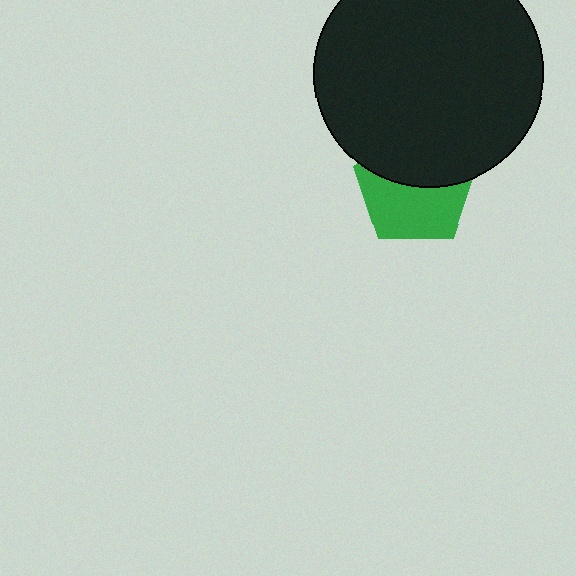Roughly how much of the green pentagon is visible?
About half of it is visible (roughly 54%).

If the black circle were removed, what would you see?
You would see the complete green pentagon.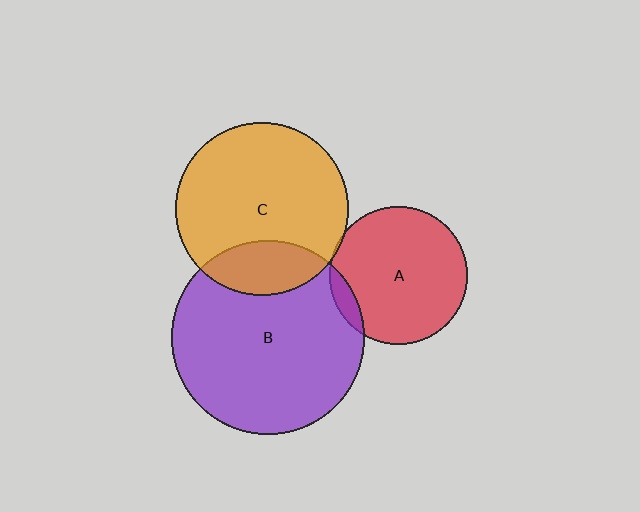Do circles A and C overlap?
Yes.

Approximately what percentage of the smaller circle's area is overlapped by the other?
Approximately 5%.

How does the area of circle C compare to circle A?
Approximately 1.6 times.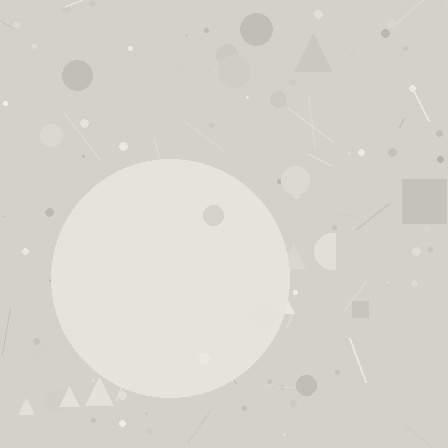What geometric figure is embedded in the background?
A circle is embedded in the background.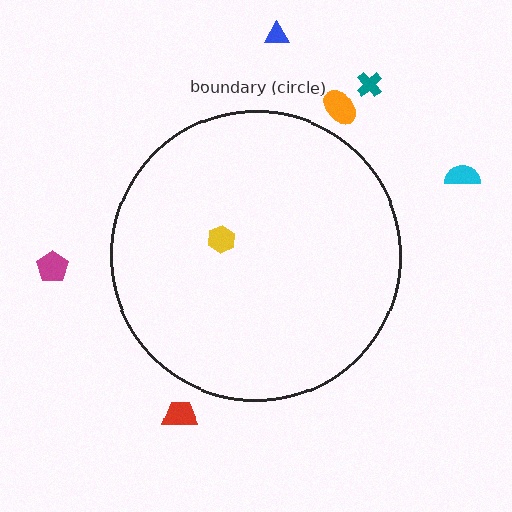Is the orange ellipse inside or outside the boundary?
Outside.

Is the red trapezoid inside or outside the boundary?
Outside.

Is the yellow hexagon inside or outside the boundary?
Inside.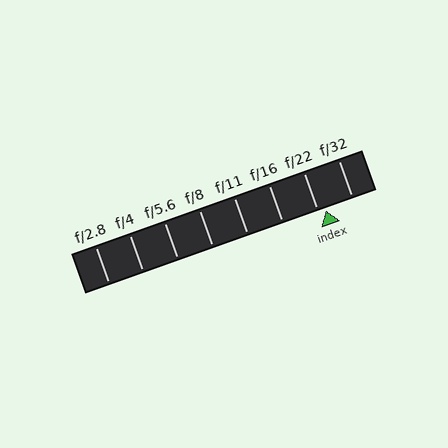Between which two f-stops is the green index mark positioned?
The index mark is between f/22 and f/32.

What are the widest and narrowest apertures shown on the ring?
The widest aperture shown is f/2.8 and the narrowest is f/32.